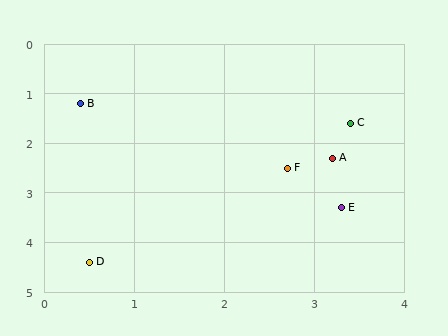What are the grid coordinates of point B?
Point B is at approximately (0.4, 1.2).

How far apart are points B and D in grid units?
Points B and D are about 3.2 grid units apart.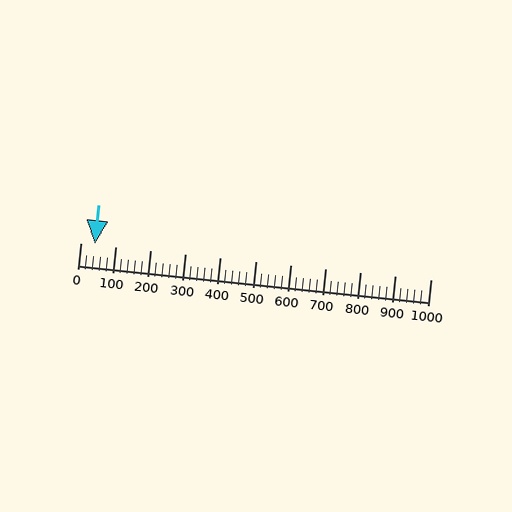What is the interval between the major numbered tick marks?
The major tick marks are spaced 100 units apart.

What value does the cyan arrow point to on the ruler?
The cyan arrow points to approximately 40.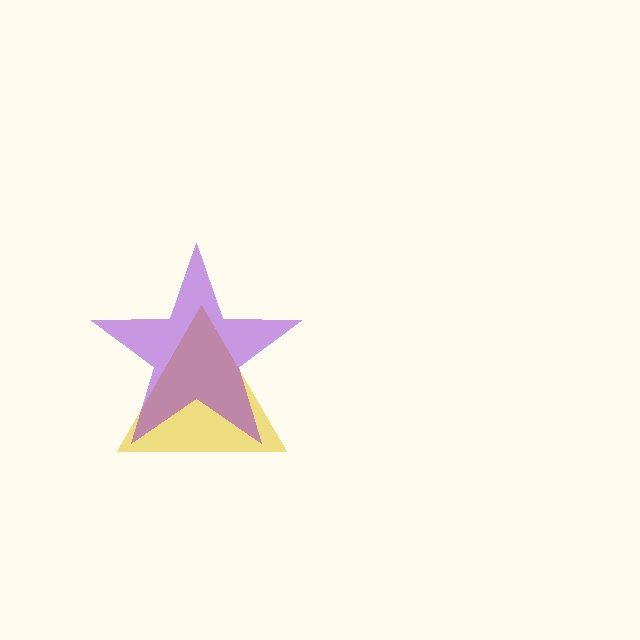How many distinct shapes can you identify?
There are 2 distinct shapes: a yellow triangle, a purple star.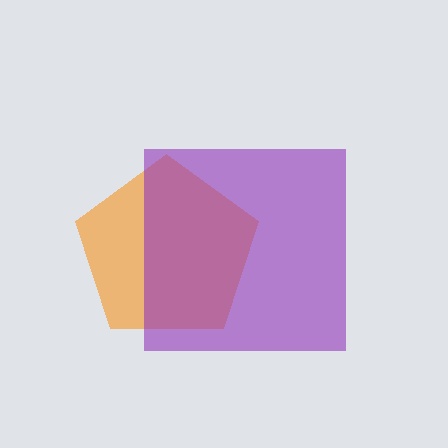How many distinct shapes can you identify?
There are 2 distinct shapes: an orange pentagon, a purple square.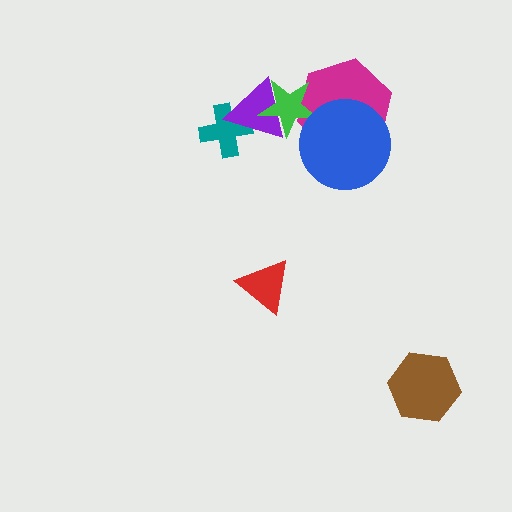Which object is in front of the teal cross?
The purple triangle is in front of the teal cross.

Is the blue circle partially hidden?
No, no other shape covers it.